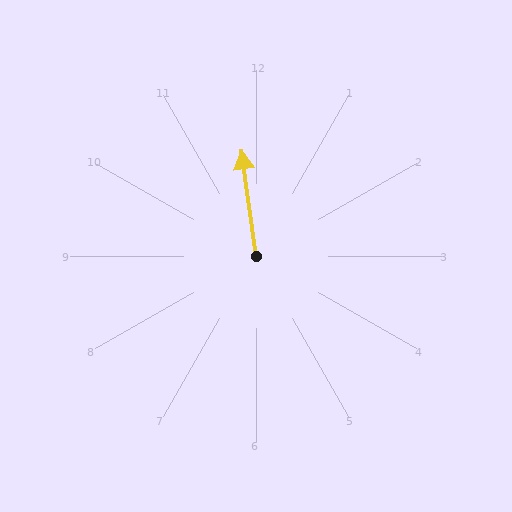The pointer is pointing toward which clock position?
Roughly 12 o'clock.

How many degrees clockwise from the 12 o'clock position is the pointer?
Approximately 352 degrees.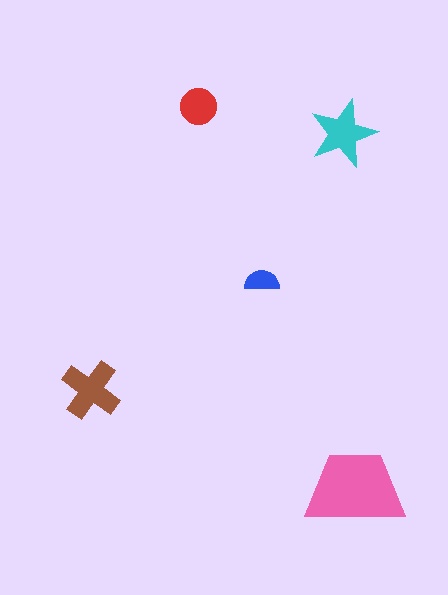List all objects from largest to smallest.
The pink trapezoid, the brown cross, the cyan star, the red circle, the blue semicircle.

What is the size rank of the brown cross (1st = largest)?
2nd.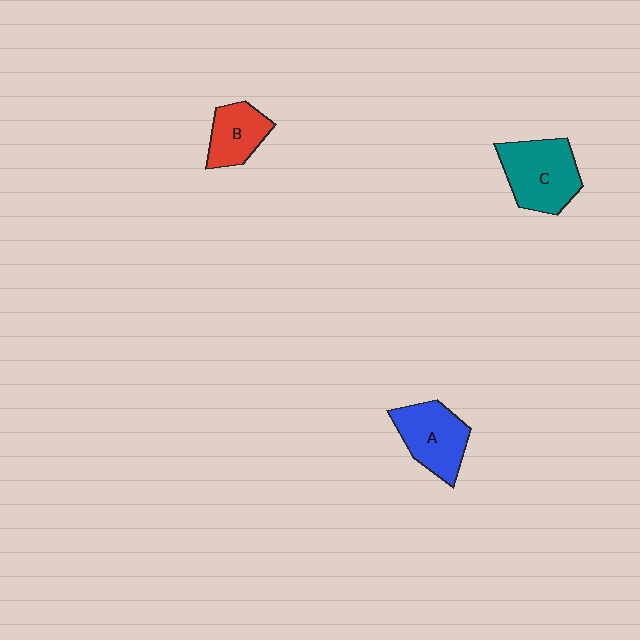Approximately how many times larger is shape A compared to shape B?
Approximately 1.3 times.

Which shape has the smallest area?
Shape B (red).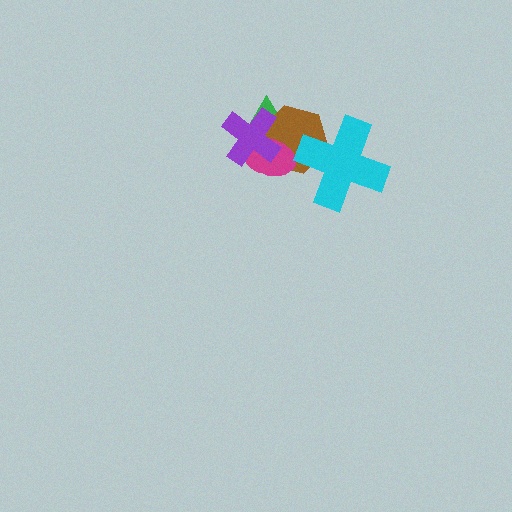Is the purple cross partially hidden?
No, no other shape covers it.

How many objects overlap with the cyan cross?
1 object overlaps with the cyan cross.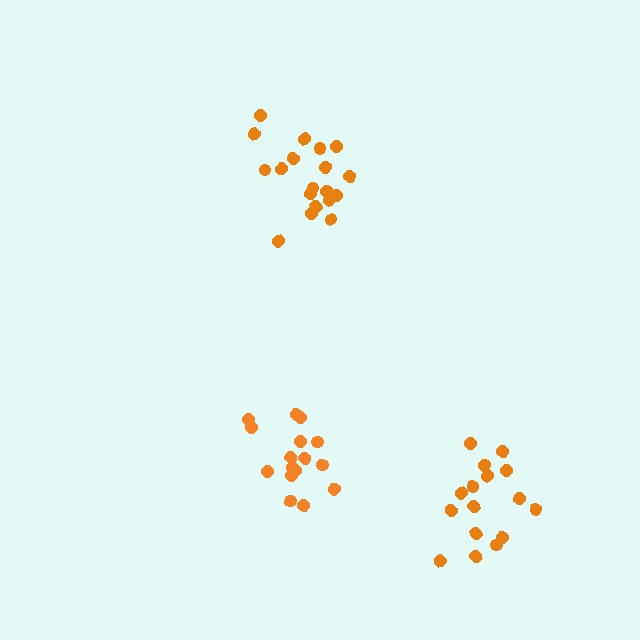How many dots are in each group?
Group 1: 19 dots, Group 2: 16 dots, Group 3: 16 dots (51 total).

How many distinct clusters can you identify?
There are 3 distinct clusters.